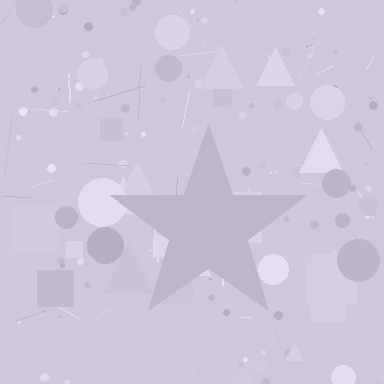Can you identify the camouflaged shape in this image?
The camouflaged shape is a star.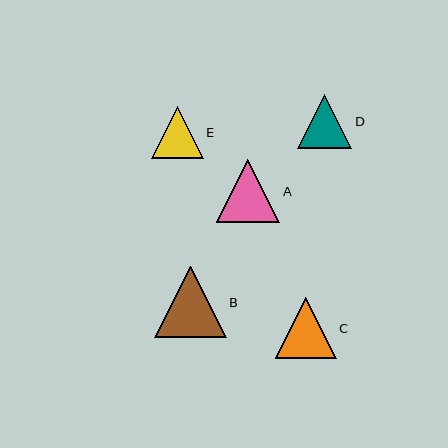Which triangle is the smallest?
Triangle E is the smallest with a size of approximately 52 pixels.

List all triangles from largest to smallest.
From largest to smallest: B, A, C, D, E.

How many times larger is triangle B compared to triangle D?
Triangle B is approximately 1.3 times the size of triangle D.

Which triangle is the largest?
Triangle B is the largest with a size of approximately 71 pixels.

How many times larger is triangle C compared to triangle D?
Triangle C is approximately 1.1 times the size of triangle D.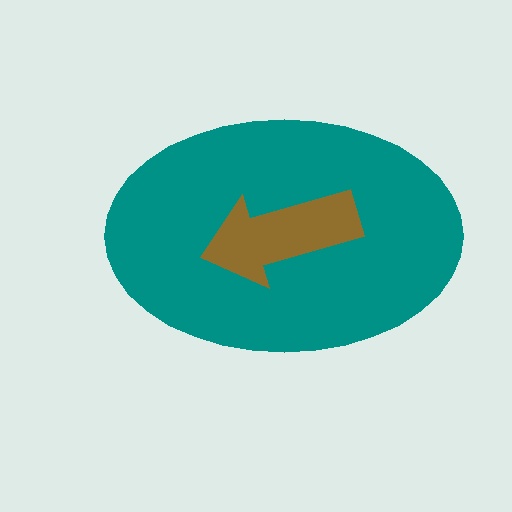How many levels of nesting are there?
2.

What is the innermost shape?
The brown arrow.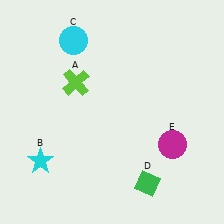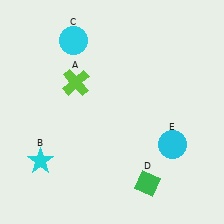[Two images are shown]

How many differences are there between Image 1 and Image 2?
There is 1 difference between the two images.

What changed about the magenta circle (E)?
In Image 1, E is magenta. In Image 2, it changed to cyan.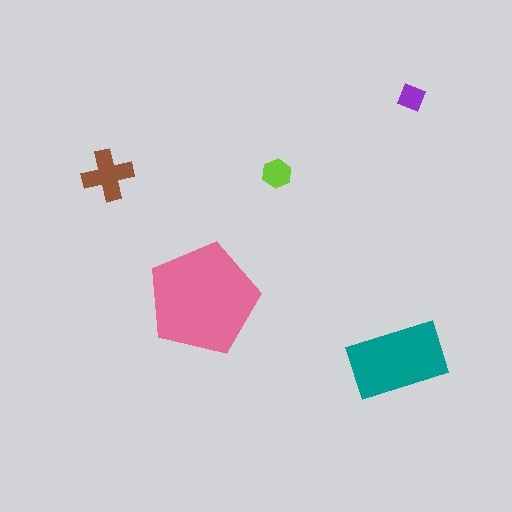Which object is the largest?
The pink pentagon.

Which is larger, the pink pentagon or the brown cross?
The pink pentagon.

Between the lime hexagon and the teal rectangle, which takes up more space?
The teal rectangle.